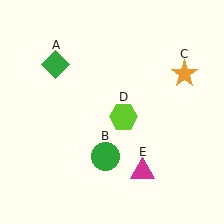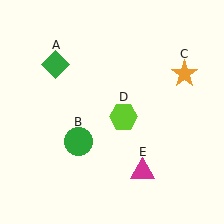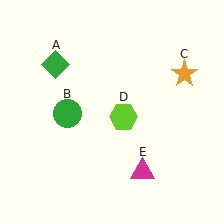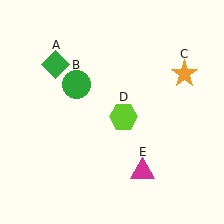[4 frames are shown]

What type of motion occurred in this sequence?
The green circle (object B) rotated clockwise around the center of the scene.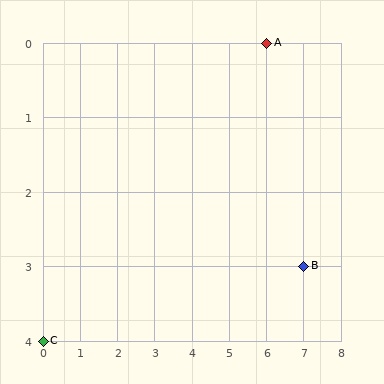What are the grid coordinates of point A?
Point A is at grid coordinates (6, 0).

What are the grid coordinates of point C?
Point C is at grid coordinates (0, 4).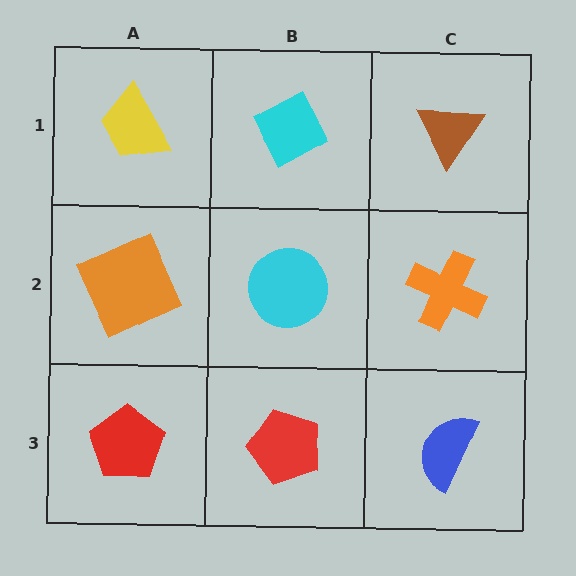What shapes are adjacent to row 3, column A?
An orange square (row 2, column A), a red pentagon (row 3, column B).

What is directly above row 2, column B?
A cyan diamond.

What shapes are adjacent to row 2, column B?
A cyan diamond (row 1, column B), a red pentagon (row 3, column B), an orange square (row 2, column A), an orange cross (row 2, column C).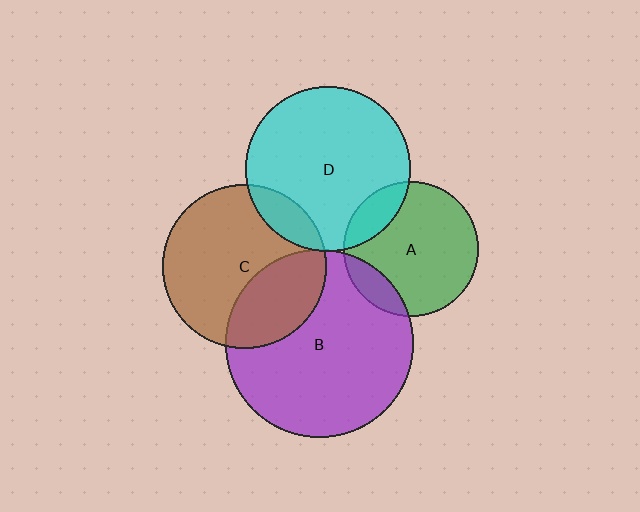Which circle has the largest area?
Circle B (purple).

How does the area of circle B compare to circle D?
Approximately 1.3 times.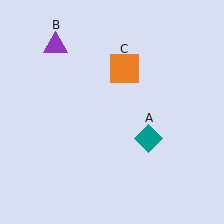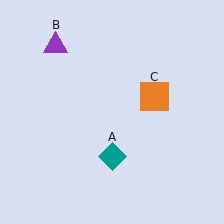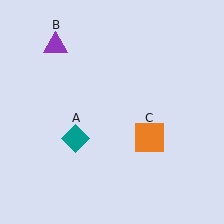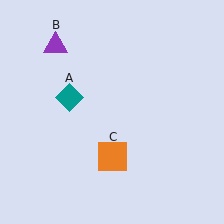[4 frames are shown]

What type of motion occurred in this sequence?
The teal diamond (object A), orange square (object C) rotated clockwise around the center of the scene.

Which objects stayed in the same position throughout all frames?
Purple triangle (object B) remained stationary.